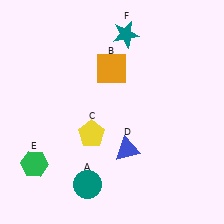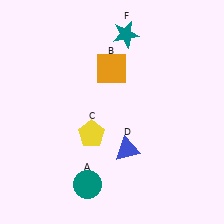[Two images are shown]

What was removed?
The green hexagon (E) was removed in Image 2.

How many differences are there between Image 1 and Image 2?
There is 1 difference between the two images.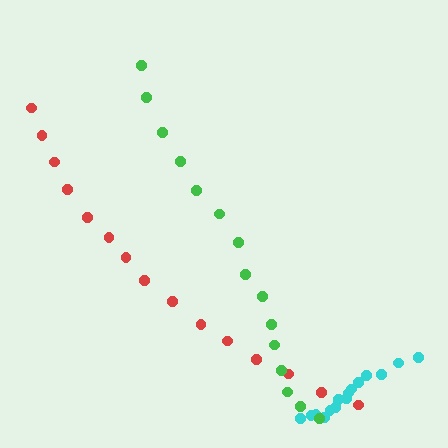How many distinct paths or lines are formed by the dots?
There are 3 distinct paths.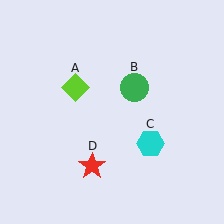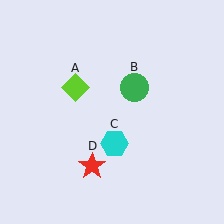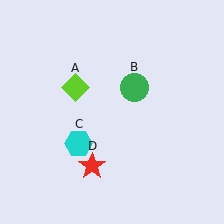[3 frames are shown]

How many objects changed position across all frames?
1 object changed position: cyan hexagon (object C).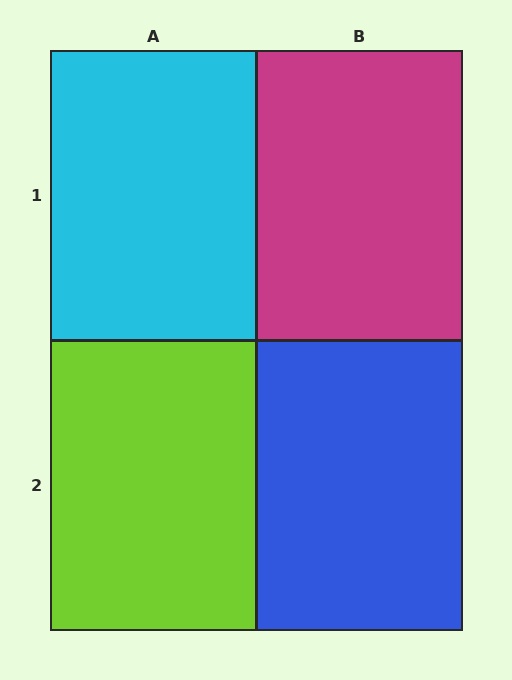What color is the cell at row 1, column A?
Cyan.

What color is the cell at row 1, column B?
Magenta.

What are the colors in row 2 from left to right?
Lime, blue.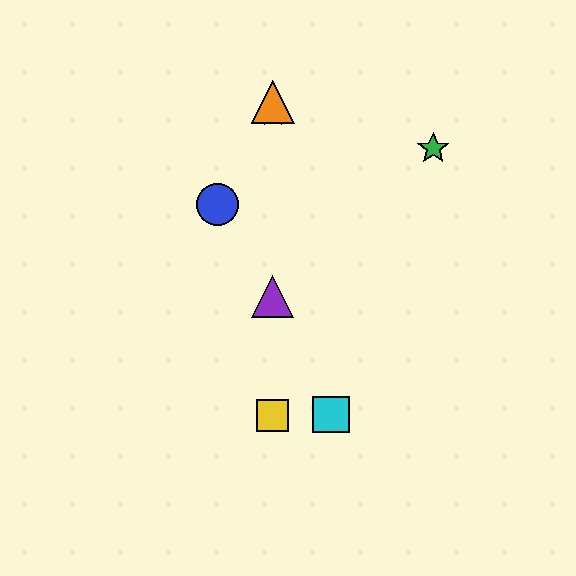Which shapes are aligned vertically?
The red star, the yellow square, the purple triangle, the orange triangle are aligned vertically.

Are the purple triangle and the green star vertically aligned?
No, the purple triangle is at x≈273 and the green star is at x≈433.